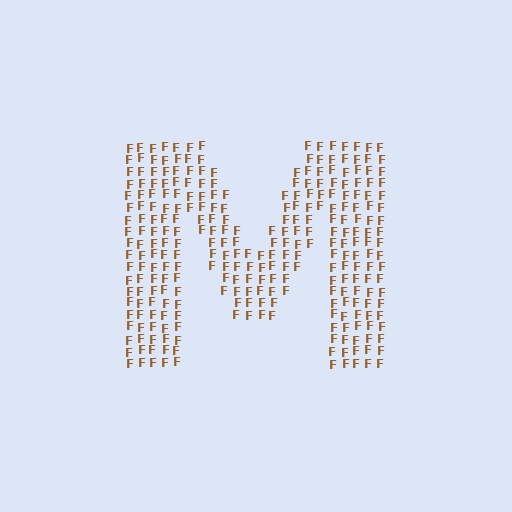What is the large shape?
The large shape is the letter M.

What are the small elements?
The small elements are letter F's.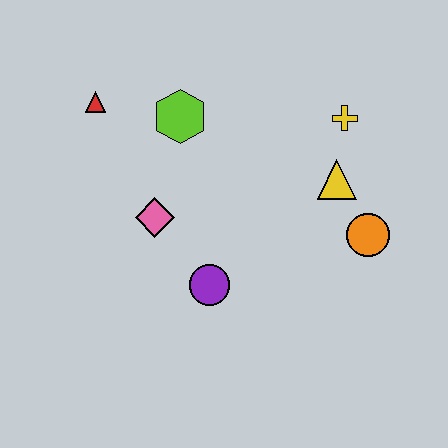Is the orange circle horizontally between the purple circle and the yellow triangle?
No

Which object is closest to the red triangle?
The lime hexagon is closest to the red triangle.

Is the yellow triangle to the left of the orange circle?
Yes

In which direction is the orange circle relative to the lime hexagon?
The orange circle is to the right of the lime hexagon.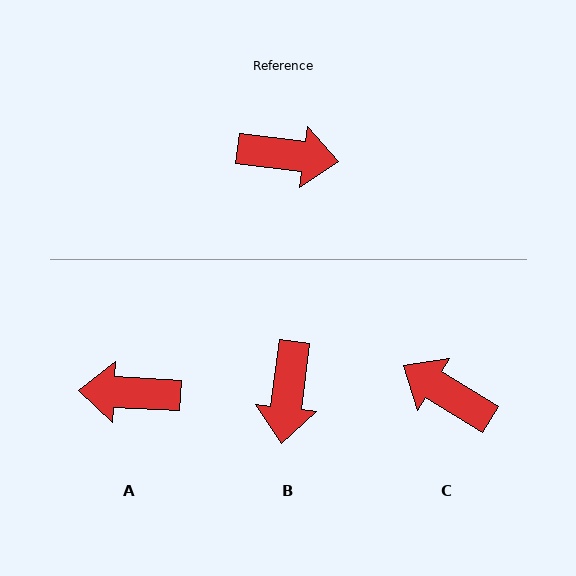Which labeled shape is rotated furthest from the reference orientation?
A, about 176 degrees away.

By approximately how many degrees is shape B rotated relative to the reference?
Approximately 90 degrees clockwise.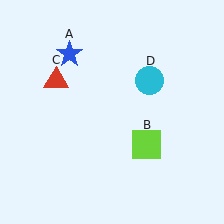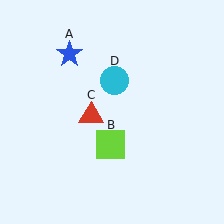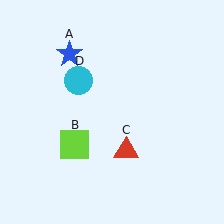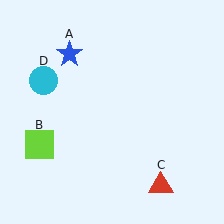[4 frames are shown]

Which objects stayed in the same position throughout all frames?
Blue star (object A) remained stationary.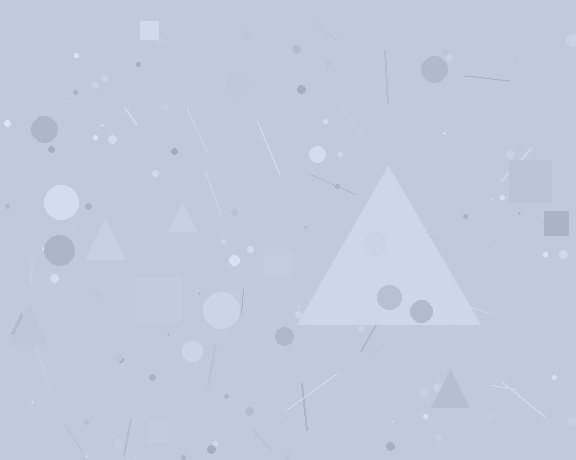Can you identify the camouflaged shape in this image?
The camouflaged shape is a triangle.